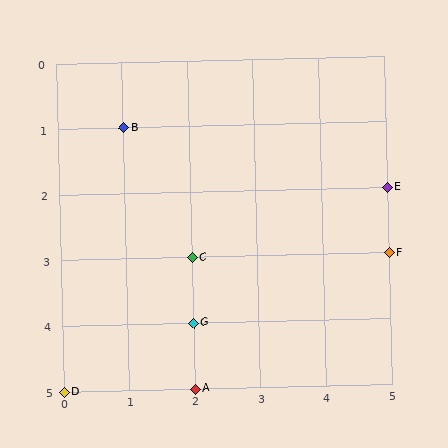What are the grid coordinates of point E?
Point E is at grid coordinates (5, 2).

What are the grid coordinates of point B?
Point B is at grid coordinates (1, 1).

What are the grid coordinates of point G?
Point G is at grid coordinates (2, 4).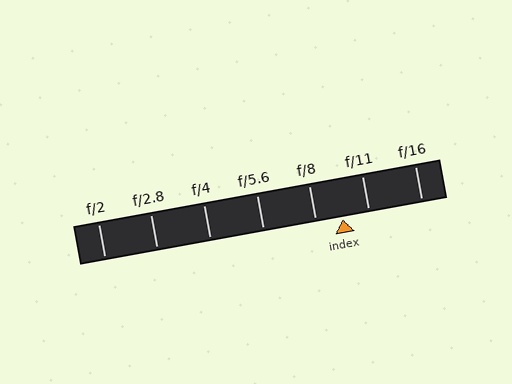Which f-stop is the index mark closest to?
The index mark is closest to f/8.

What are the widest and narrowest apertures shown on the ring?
The widest aperture shown is f/2 and the narrowest is f/16.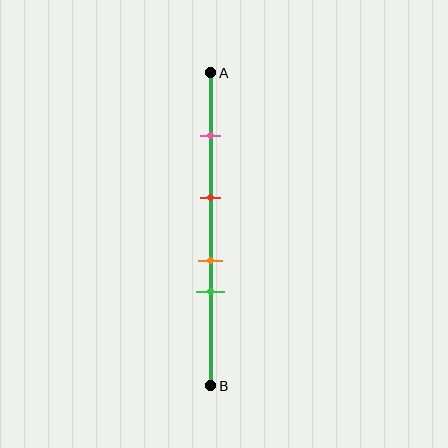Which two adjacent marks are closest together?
The orange and green marks are the closest adjacent pair.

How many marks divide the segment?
There are 4 marks dividing the segment.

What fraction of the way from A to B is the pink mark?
The pink mark is approximately 20% (0.2) of the way from A to B.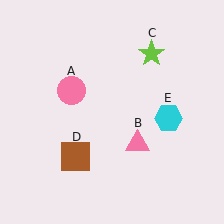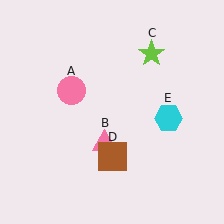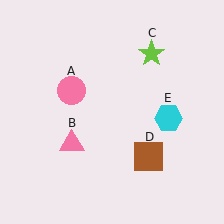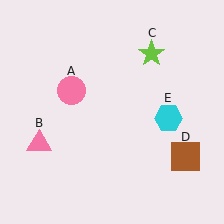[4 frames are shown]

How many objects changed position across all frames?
2 objects changed position: pink triangle (object B), brown square (object D).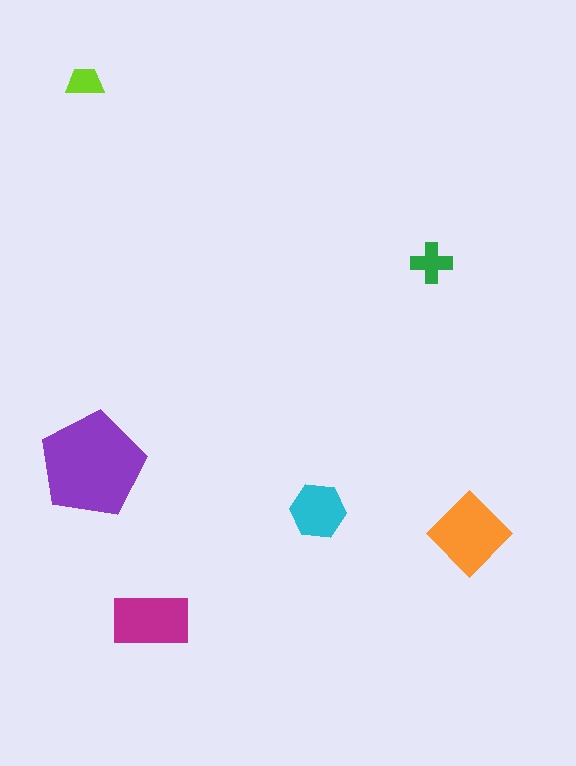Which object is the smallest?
The lime trapezoid.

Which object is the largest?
The purple pentagon.